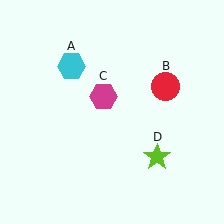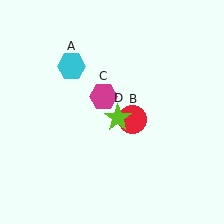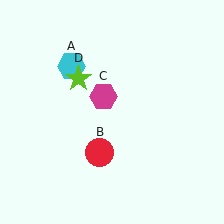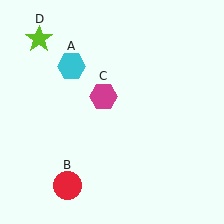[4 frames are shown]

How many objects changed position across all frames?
2 objects changed position: red circle (object B), lime star (object D).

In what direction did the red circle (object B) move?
The red circle (object B) moved down and to the left.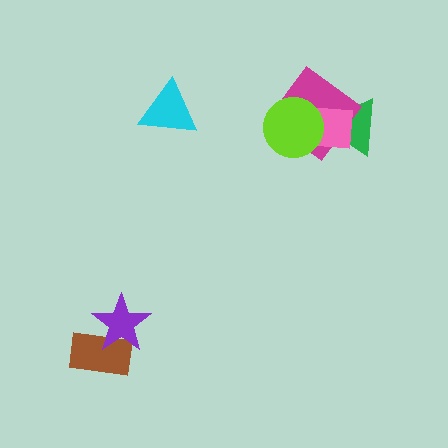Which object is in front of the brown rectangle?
The purple star is in front of the brown rectangle.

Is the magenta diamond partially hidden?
Yes, it is partially covered by another shape.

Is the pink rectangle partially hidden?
Yes, it is partially covered by another shape.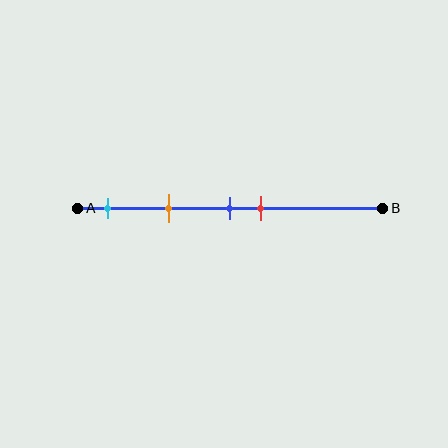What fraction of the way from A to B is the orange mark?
The orange mark is approximately 30% (0.3) of the way from A to B.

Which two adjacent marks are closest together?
The blue and red marks are the closest adjacent pair.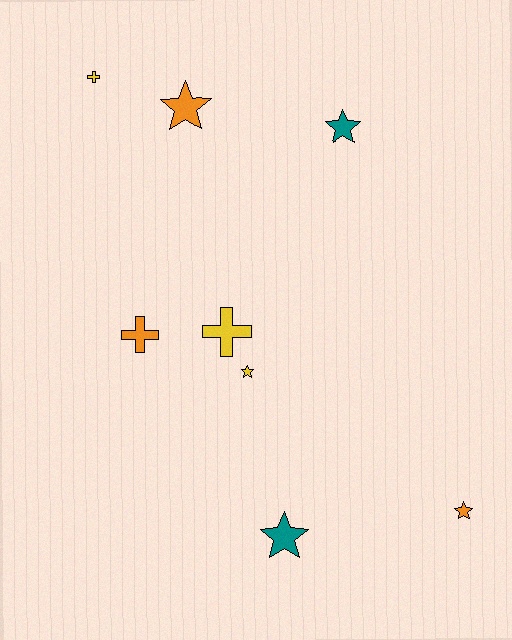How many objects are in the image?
There are 8 objects.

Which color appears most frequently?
Yellow, with 3 objects.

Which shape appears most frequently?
Star, with 5 objects.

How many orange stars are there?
There are 2 orange stars.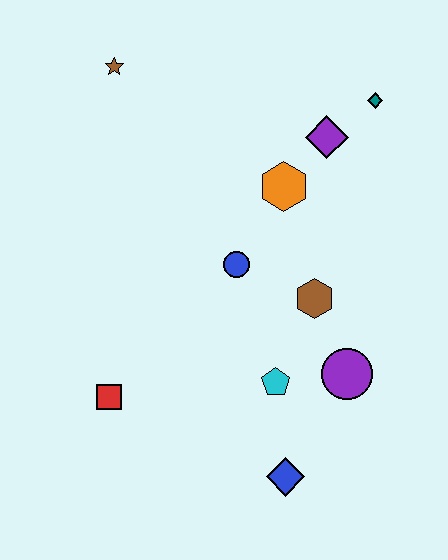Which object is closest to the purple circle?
The cyan pentagon is closest to the purple circle.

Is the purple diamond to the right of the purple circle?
No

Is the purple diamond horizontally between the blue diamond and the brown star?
No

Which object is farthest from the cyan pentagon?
The brown star is farthest from the cyan pentagon.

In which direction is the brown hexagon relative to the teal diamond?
The brown hexagon is below the teal diamond.